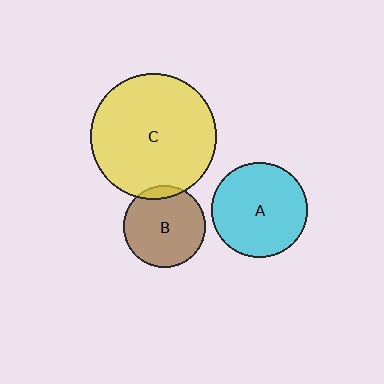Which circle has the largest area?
Circle C (yellow).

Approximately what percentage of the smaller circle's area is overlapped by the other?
Approximately 10%.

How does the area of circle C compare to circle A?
Approximately 1.7 times.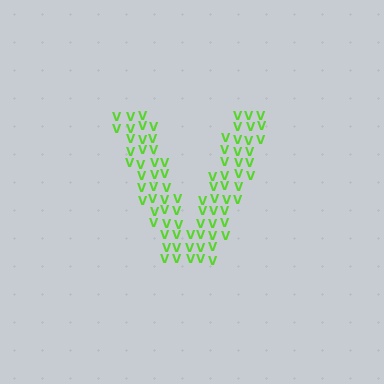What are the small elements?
The small elements are letter V's.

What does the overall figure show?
The overall figure shows the letter V.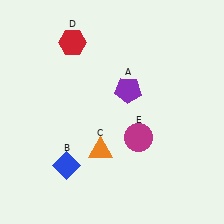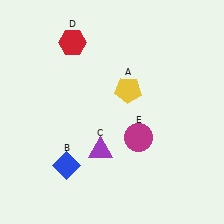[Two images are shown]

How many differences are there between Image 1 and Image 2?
There are 2 differences between the two images.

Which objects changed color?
A changed from purple to yellow. C changed from orange to purple.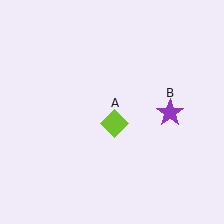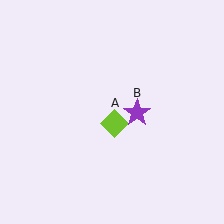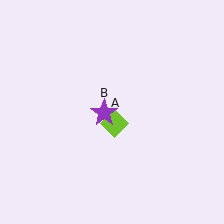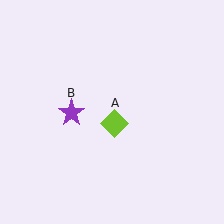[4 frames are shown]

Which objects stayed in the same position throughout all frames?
Lime diamond (object A) remained stationary.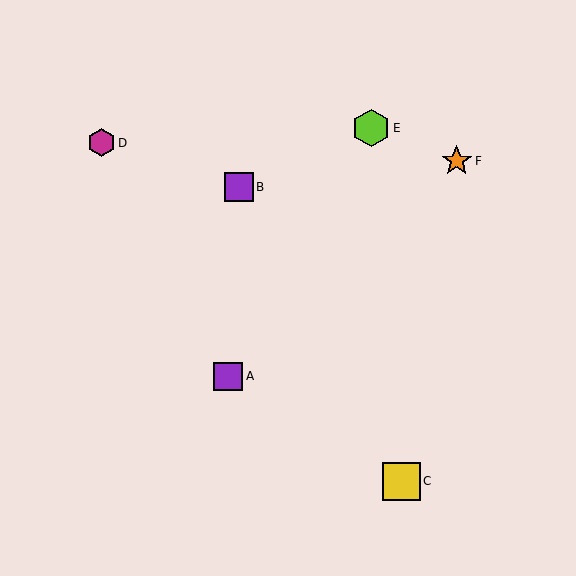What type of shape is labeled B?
Shape B is a purple square.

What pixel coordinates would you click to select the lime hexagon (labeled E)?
Click at (371, 128) to select the lime hexagon E.